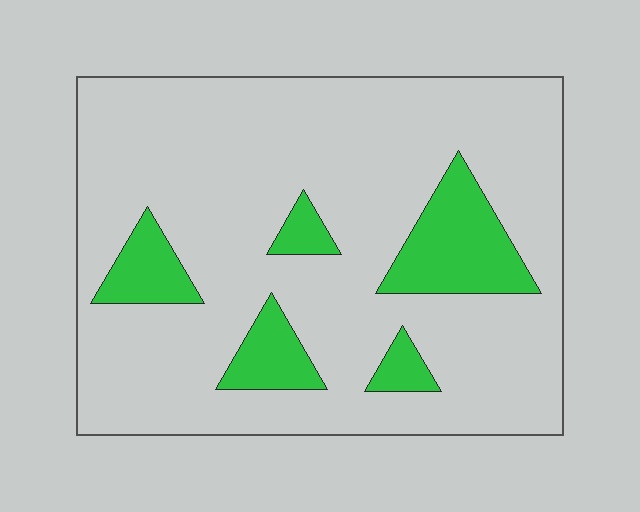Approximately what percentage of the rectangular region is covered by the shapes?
Approximately 15%.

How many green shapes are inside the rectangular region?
5.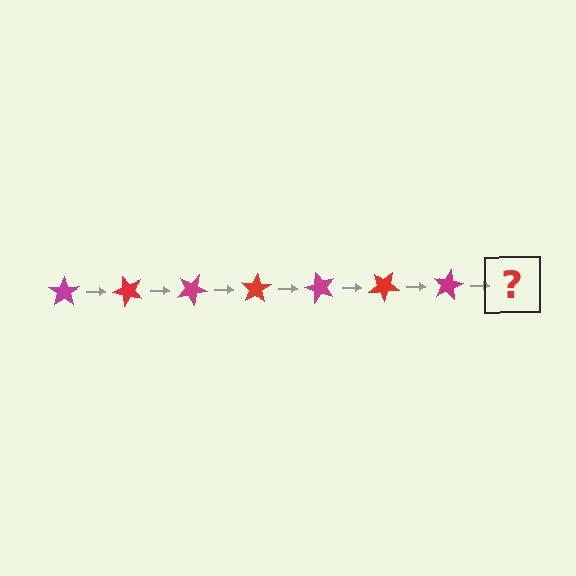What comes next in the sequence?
The next element should be a red star, rotated 350 degrees from the start.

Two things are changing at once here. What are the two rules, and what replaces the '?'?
The two rules are that it rotates 50 degrees each step and the color cycles through magenta and red. The '?' should be a red star, rotated 350 degrees from the start.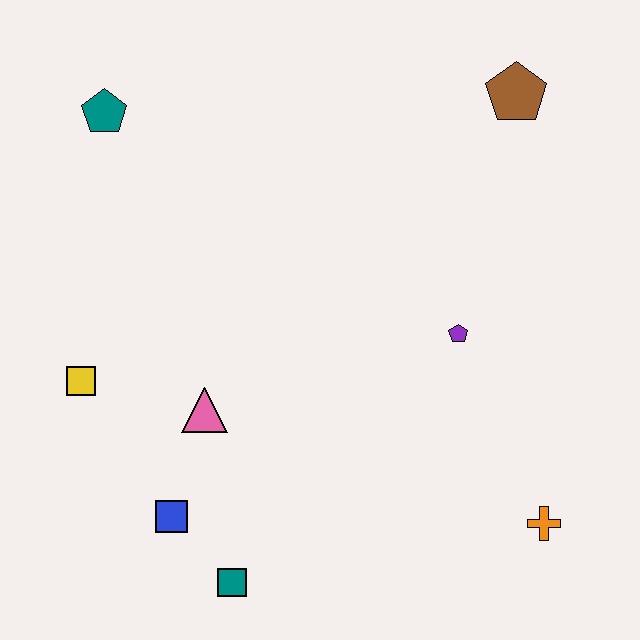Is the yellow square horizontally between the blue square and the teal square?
No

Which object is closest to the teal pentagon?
The yellow square is closest to the teal pentagon.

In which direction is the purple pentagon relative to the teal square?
The purple pentagon is above the teal square.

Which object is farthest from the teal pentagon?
The orange cross is farthest from the teal pentagon.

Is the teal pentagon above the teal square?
Yes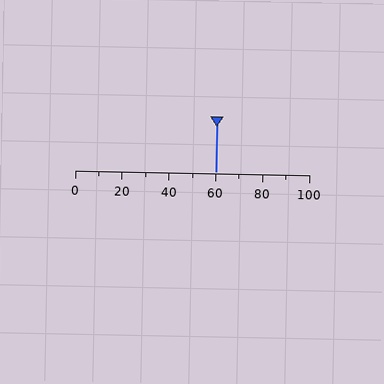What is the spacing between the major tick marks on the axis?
The major ticks are spaced 20 apart.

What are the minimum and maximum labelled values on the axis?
The axis runs from 0 to 100.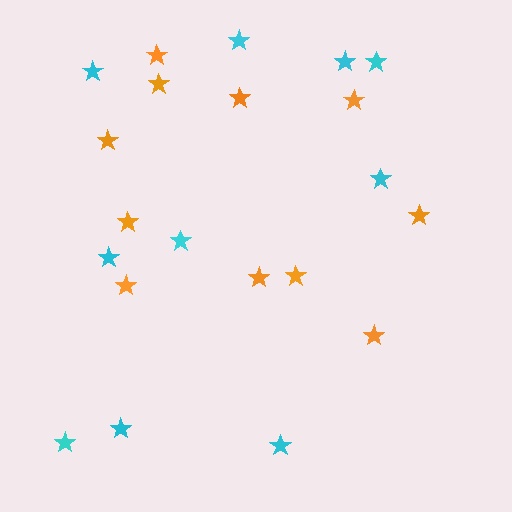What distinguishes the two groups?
There are 2 groups: one group of orange stars (11) and one group of cyan stars (10).